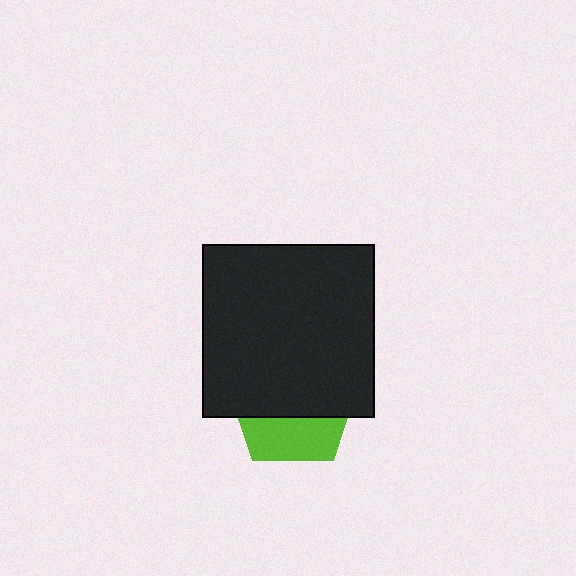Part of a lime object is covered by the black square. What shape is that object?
It is a pentagon.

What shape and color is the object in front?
The object in front is a black square.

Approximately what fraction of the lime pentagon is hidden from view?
Roughly 63% of the lime pentagon is hidden behind the black square.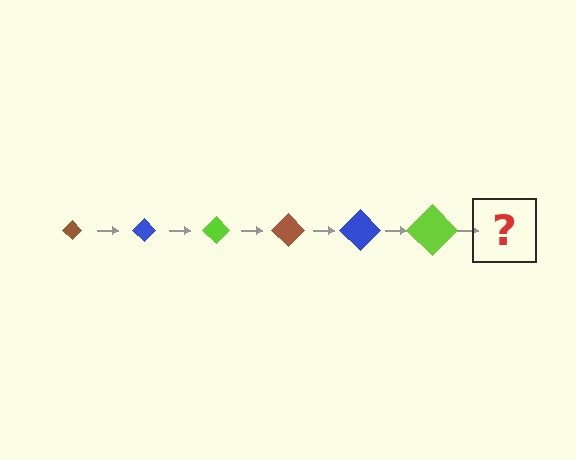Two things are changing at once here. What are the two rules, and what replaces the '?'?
The two rules are that the diamond grows larger each step and the color cycles through brown, blue, and lime. The '?' should be a brown diamond, larger than the previous one.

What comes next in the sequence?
The next element should be a brown diamond, larger than the previous one.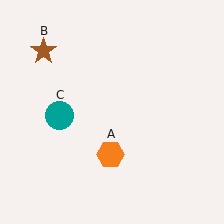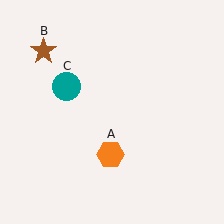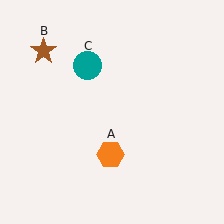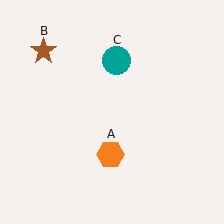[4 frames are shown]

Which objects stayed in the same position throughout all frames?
Orange hexagon (object A) and brown star (object B) remained stationary.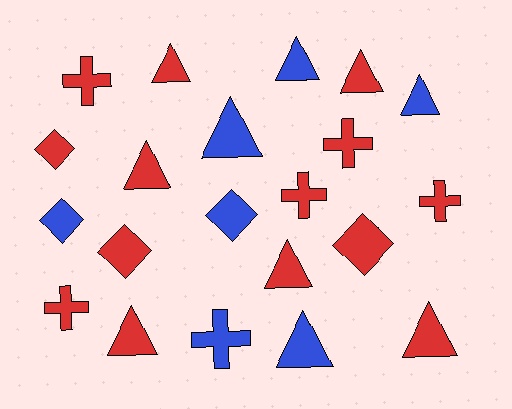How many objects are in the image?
There are 21 objects.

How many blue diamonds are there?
There are 2 blue diamonds.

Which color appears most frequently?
Red, with 14 objects.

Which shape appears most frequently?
Triangle, with 10 objects.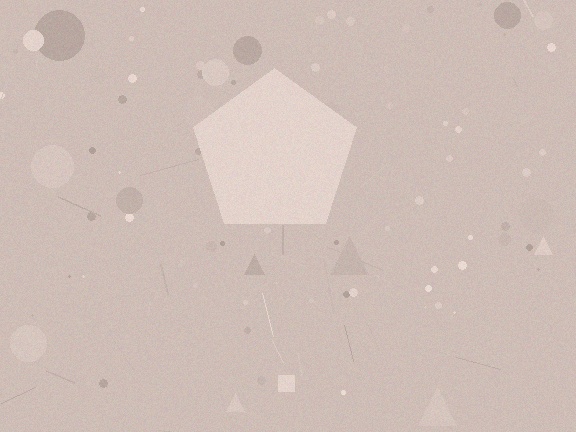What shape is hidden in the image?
A pentagon is hidden in the image.